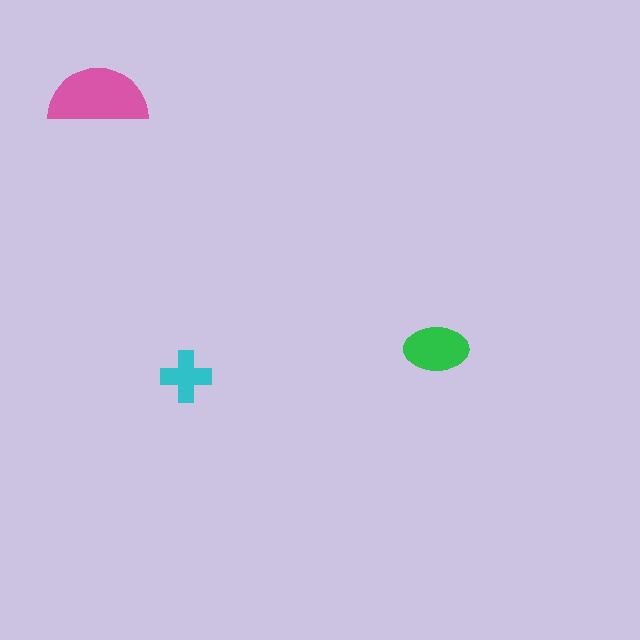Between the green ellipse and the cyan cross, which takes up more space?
The green ellipse.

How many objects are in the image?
There are 3 objects in the image.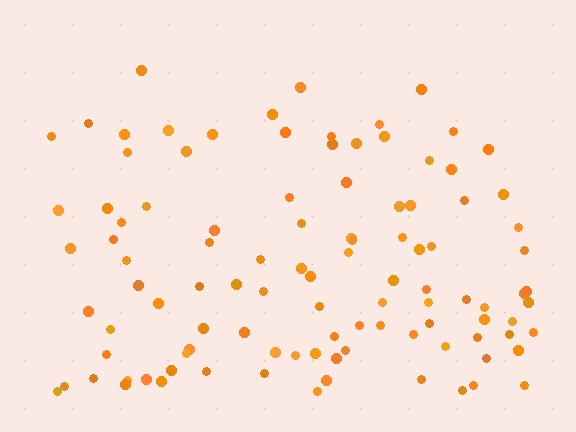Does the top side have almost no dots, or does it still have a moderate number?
Still a moderate number, just noticeably fewer than the bottom.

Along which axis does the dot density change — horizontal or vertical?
Vertical.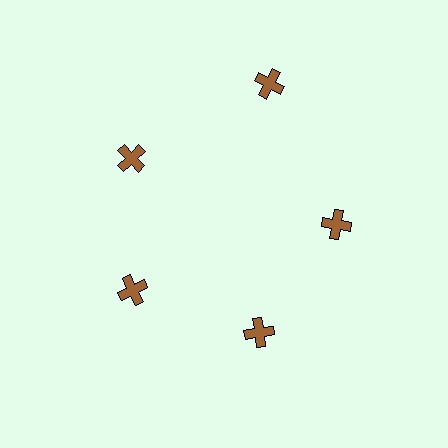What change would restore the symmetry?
The symmetry would be restored by moving it inward, back onto the ring so that all 5 crosses sit at equal angles and equal distance from the center.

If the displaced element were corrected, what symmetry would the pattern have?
It would have 5-fold rotational symmetry — the pattern would map onto itself every 72 degrees.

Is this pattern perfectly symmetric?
No. The 5 brown crosses are arranged in a ring, but one element near the 1 o'clock position is pushed outward from the center, breaking the 5-fold rotational symmetry.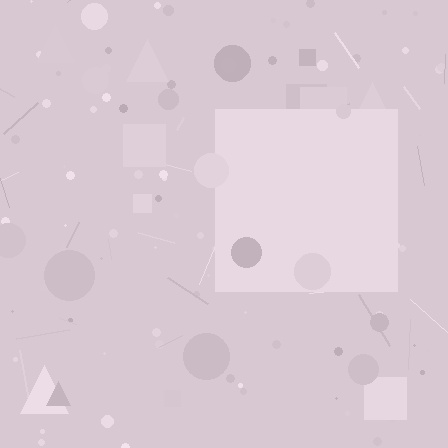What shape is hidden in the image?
A square is hidden in the image.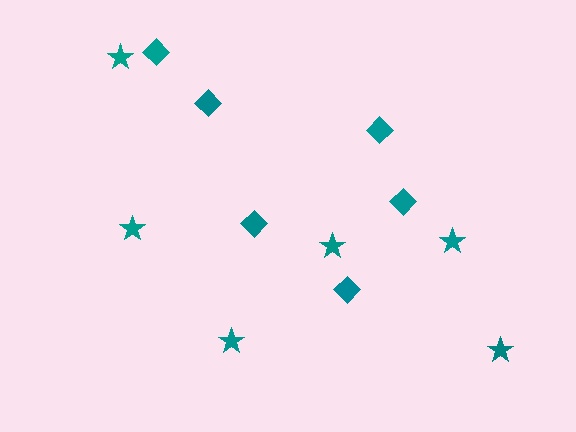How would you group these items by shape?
There are 2 groups: one group of diamonds (6) and one group of stars (6).